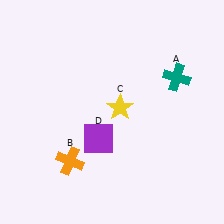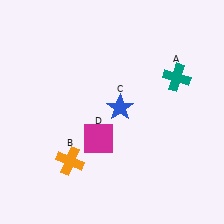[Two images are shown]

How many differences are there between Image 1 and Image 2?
There are 2 differences between the two images.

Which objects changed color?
C changed from yellow to blue. D changed from purple to magenta.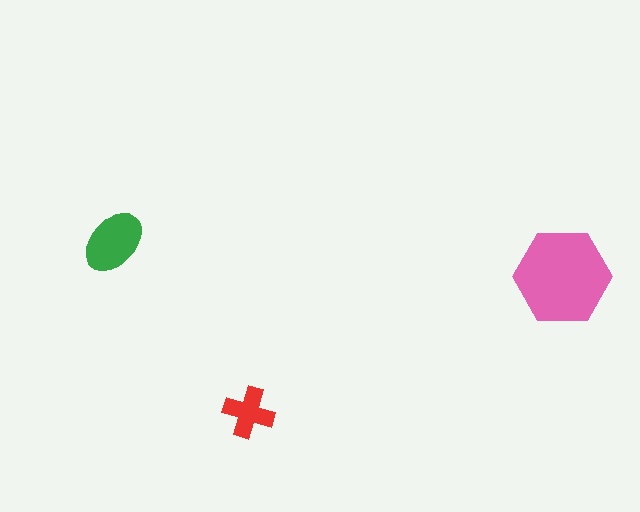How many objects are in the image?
There are 3 objects in the image.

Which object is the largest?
The pink hexagon.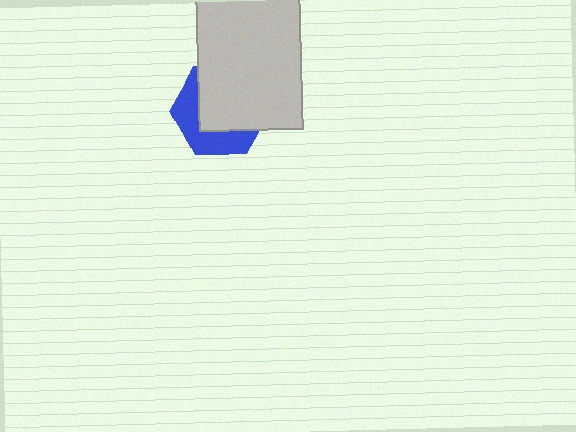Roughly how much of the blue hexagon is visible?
A small part of it is visible (roughly 41%).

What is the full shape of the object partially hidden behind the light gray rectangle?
The partially hidden object is a blue hexagon.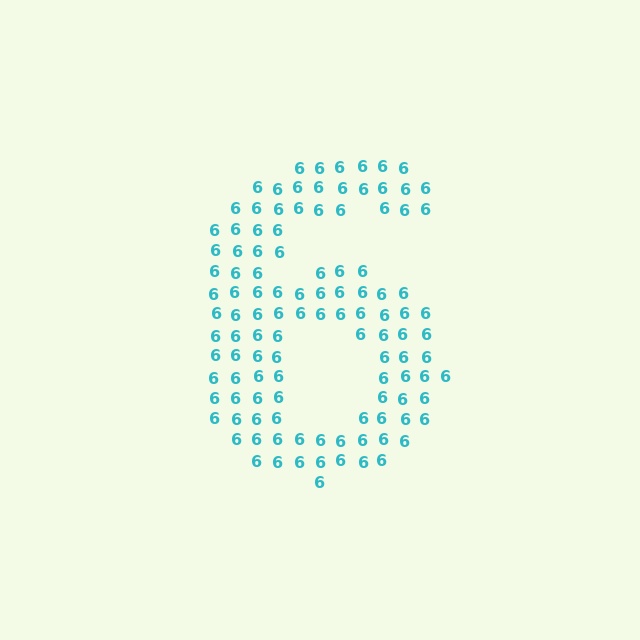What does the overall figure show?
The overall figure shows the digit 6.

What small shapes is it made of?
It is made of small digit 6's.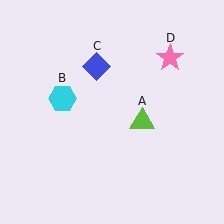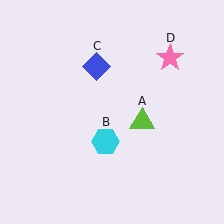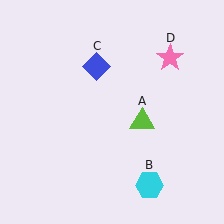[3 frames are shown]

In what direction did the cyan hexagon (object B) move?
The cyan hexagon (object B) moved down and to the right.